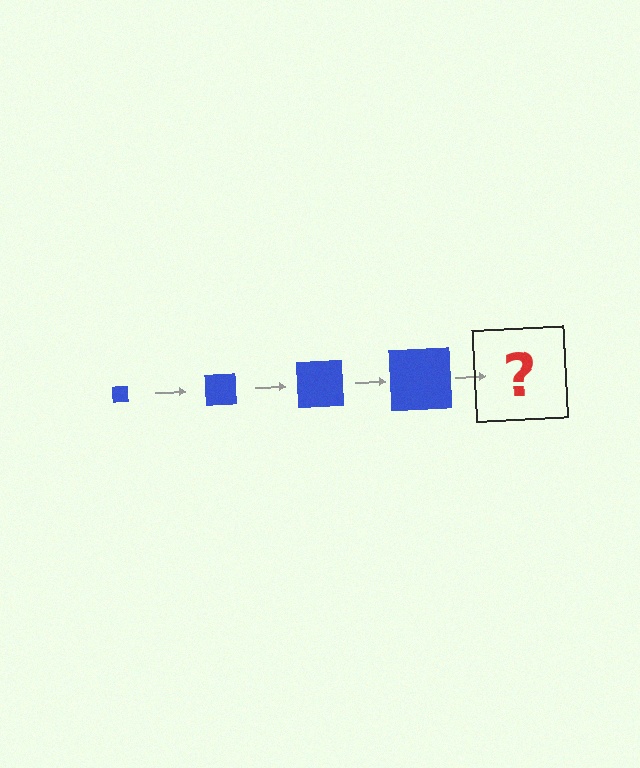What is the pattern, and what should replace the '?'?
The pattern is that the square gets progressively larger each step. The '?' should be a blue square, larger than the previous one.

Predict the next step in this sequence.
The next step is a blue square, larger than the previous one.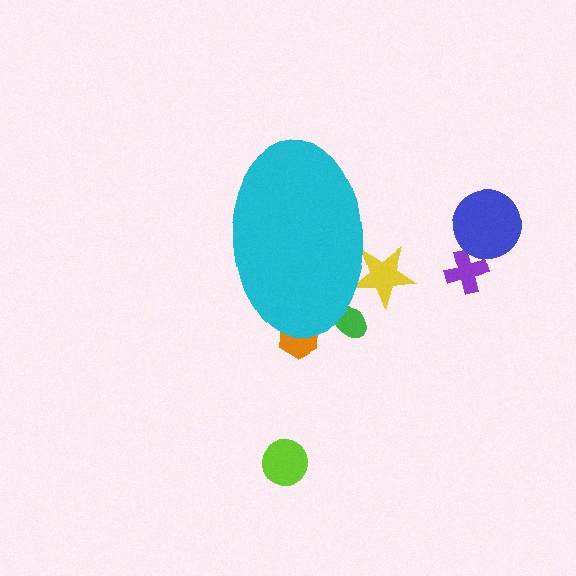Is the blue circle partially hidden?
No, the blue circle is fully visible.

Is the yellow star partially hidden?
Yes, the yellow star is partially hidden behind the cyan ellipse.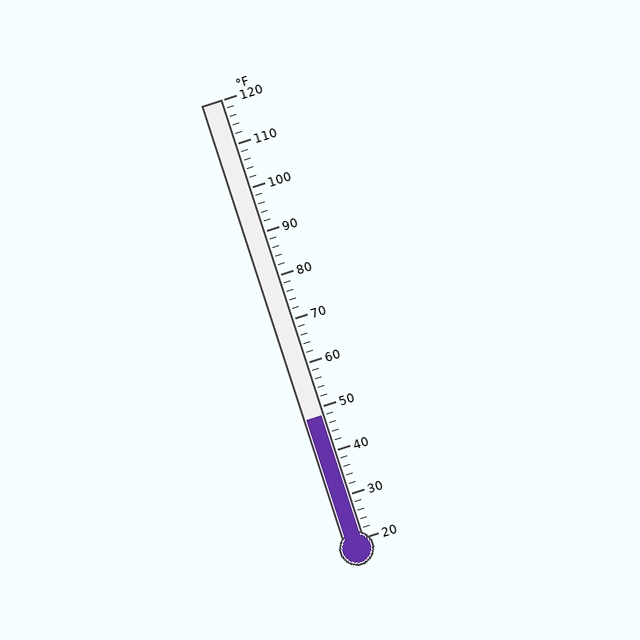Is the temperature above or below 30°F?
The temperature is above 30°F.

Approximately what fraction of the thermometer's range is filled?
The thermometer is filled to approximately 30% of its range.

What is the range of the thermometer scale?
The thermometer scale ranges from 20°F to 120°F.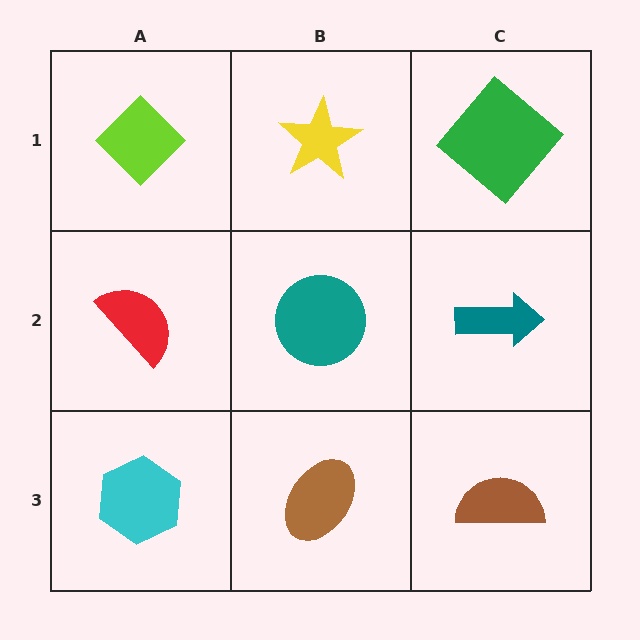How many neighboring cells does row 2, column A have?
3.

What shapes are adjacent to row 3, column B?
A teal circle (row 2, column B), a cyan hexagon (row 3, column A), a brown semicircle (row 3, column C).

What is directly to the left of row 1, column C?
A yellow star.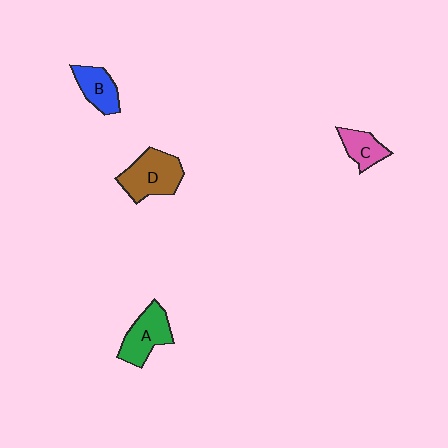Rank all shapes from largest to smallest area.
From largest to smallest: D (brown), A (green), B (blue), C (pink).